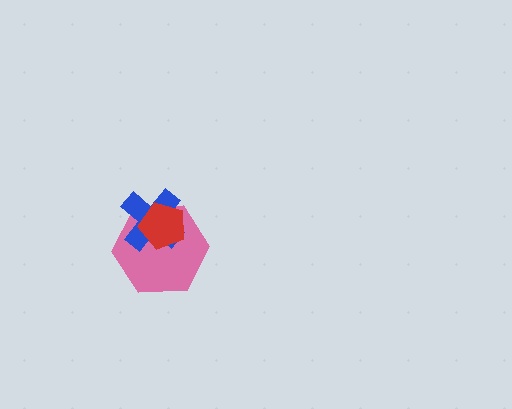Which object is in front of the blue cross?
The red pentagon is in front of the blue cross.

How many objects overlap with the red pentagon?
2 objects overlap with the red pentagon.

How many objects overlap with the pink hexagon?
2 objects overlap with the pink hexagon.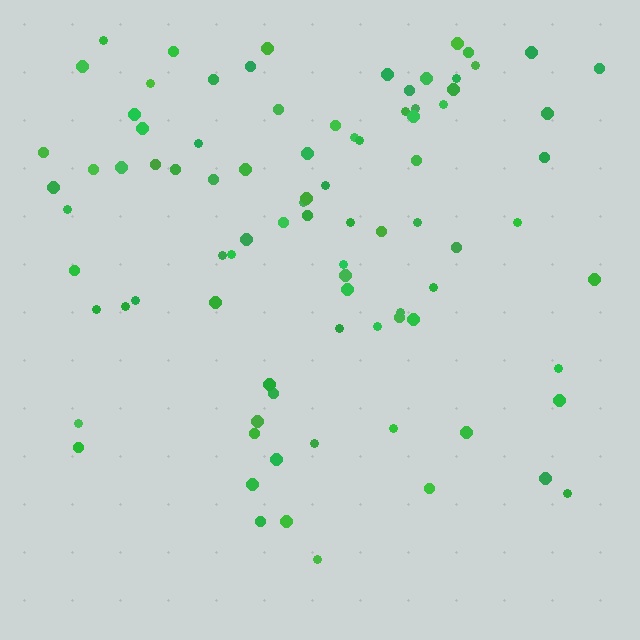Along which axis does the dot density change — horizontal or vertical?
Vertical.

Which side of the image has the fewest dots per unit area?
The bottom.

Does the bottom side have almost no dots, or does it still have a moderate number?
Still a moderate number, just noticeably fewer than the top.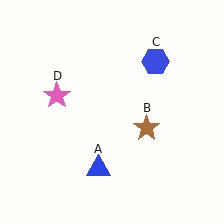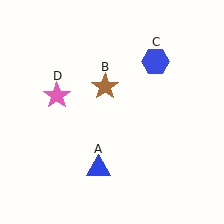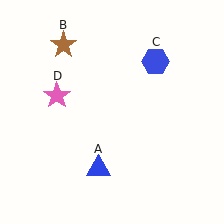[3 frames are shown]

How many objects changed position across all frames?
1 object changed position: brown star (object B).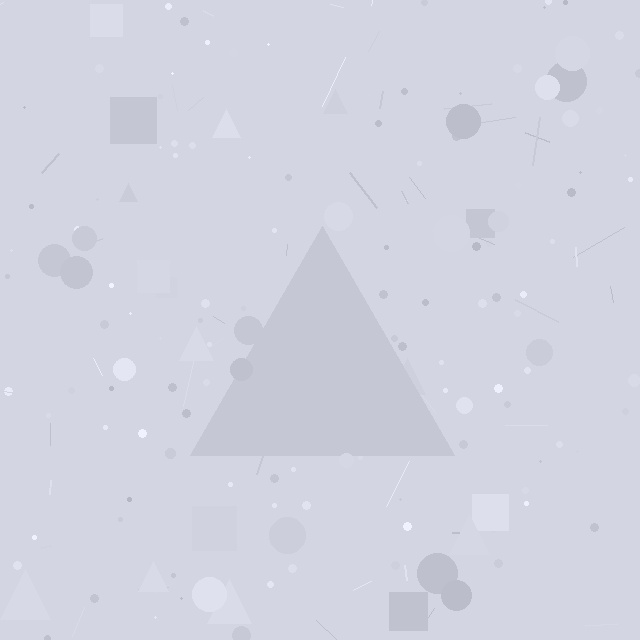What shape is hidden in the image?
A triangle is hidden in the image.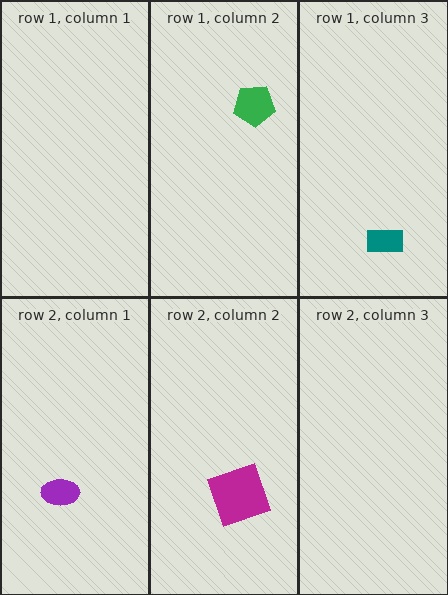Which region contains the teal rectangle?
The row 1, column 3 region.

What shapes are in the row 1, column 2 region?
The green pentagon.